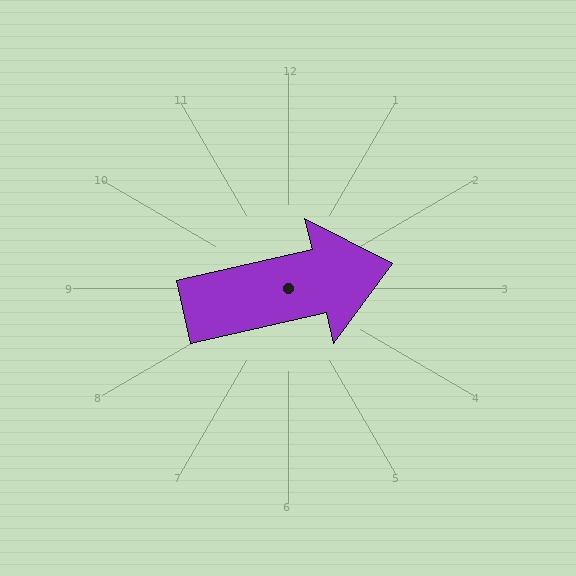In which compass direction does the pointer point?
East.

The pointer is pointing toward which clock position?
Roughly 3 o'clock.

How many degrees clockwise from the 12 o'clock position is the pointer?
Approximately 77 degrees.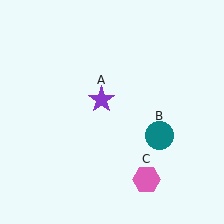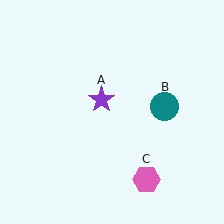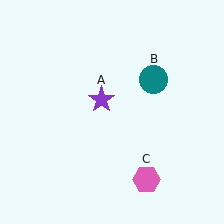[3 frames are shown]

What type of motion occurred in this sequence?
The teal circle (object B) rotated counterclockwise around the center of the scene.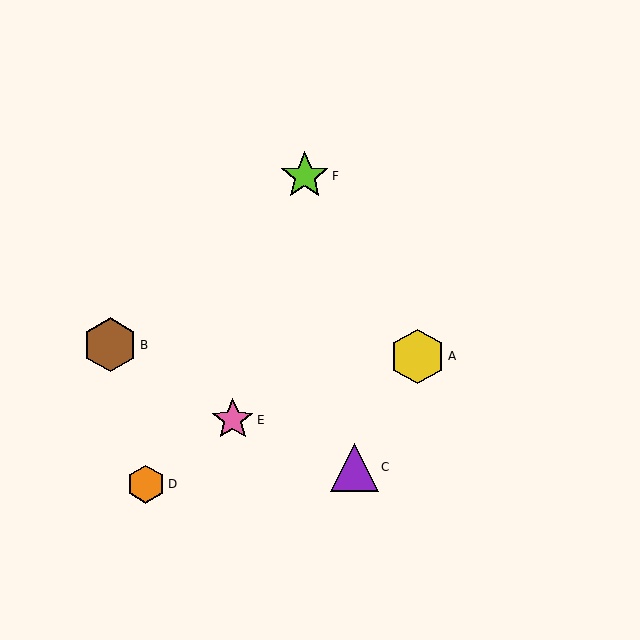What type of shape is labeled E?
Shape E is a pink star.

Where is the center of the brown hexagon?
The center of the brown hexagon is at (110, 345).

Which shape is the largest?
The yellow hexagon (labeled A) is the largest.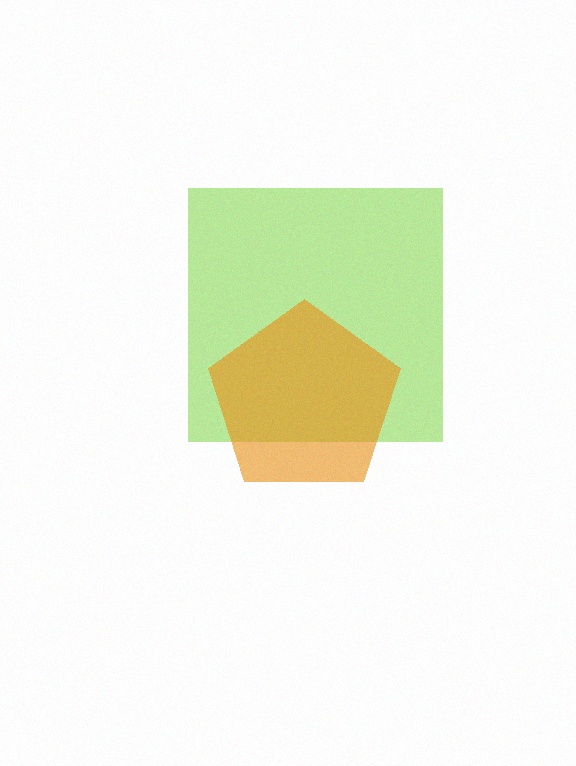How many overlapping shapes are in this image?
There are 2 overlapping shapes in the image.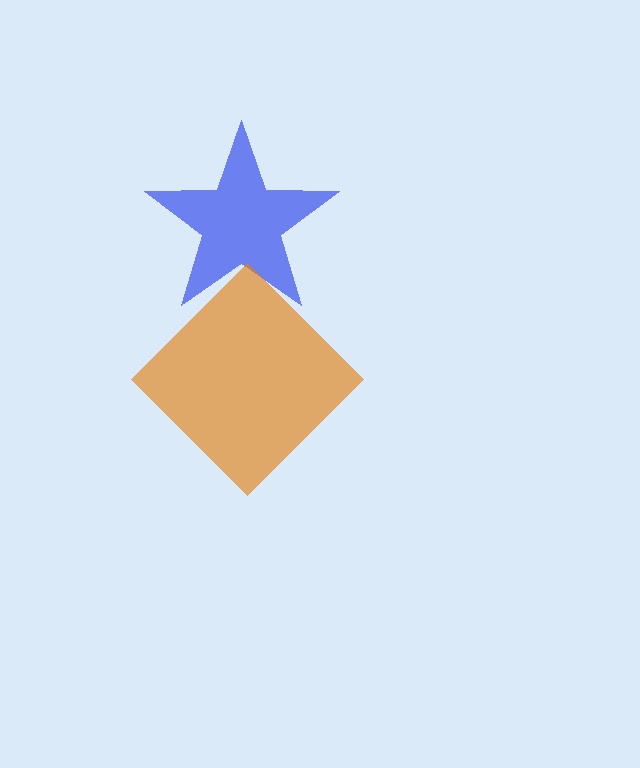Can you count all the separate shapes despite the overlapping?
Yes, there are 2 separate shapes.